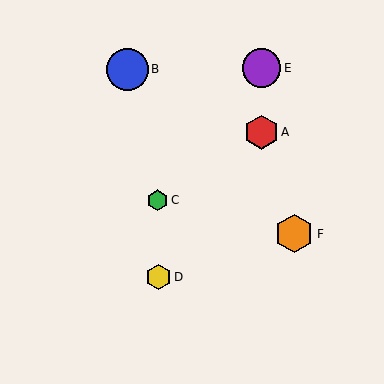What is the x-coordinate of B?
Object B is at x≈127.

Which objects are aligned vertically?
Objects A, E are aligned vertically.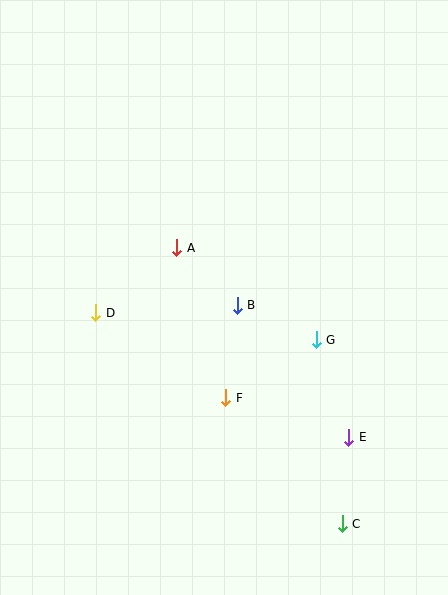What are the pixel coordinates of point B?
Point B is at (237, 305).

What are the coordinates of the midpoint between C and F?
The midpoint between C and F is at (284, 461).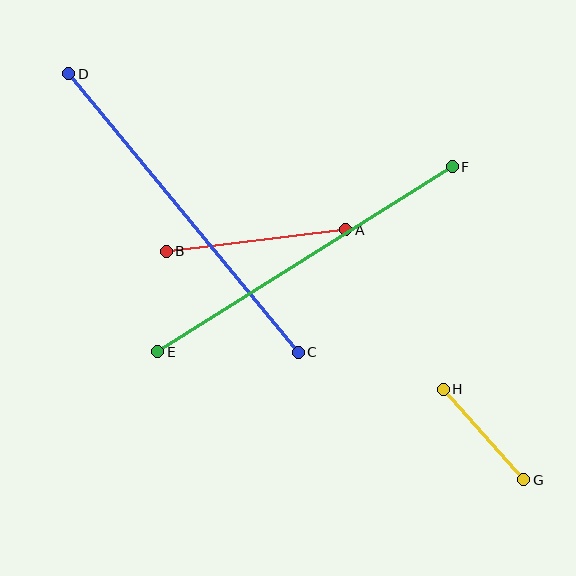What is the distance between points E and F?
The distance is approximately 348 pixels.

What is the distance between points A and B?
The distance is approximately 180 pixels.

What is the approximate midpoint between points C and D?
The midpoint is at approximately (184, 213) pixels.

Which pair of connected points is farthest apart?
Points C and D are farthest apart.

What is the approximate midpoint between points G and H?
The midpoint is at approximately (483, 434) pixels.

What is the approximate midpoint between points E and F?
The midpoint is at approximately (305, 259) pixels.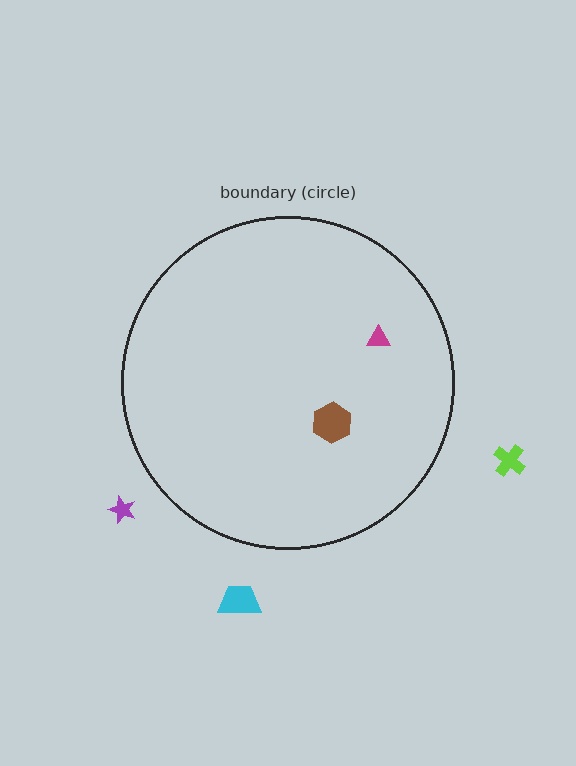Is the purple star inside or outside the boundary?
Outside.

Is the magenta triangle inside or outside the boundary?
Inside.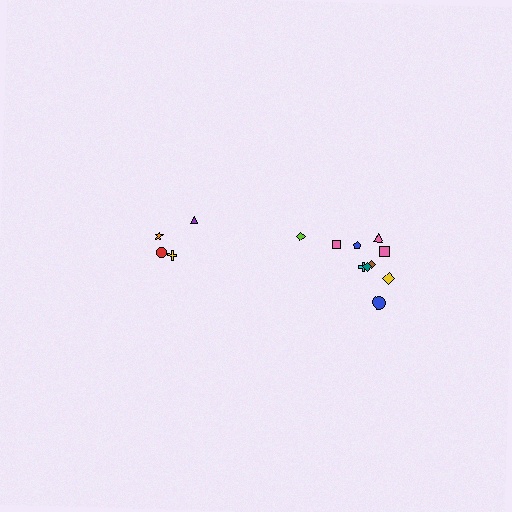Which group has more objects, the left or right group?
The right group.